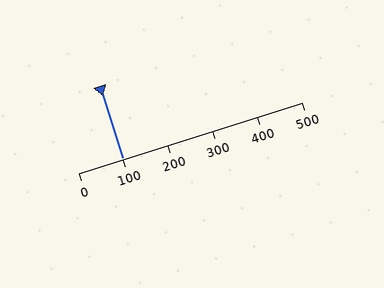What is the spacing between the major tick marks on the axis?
The major ticks are spaced 100 apart.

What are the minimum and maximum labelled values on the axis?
The axis runs from 0 to 500.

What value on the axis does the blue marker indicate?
The marker indicates approximately 100.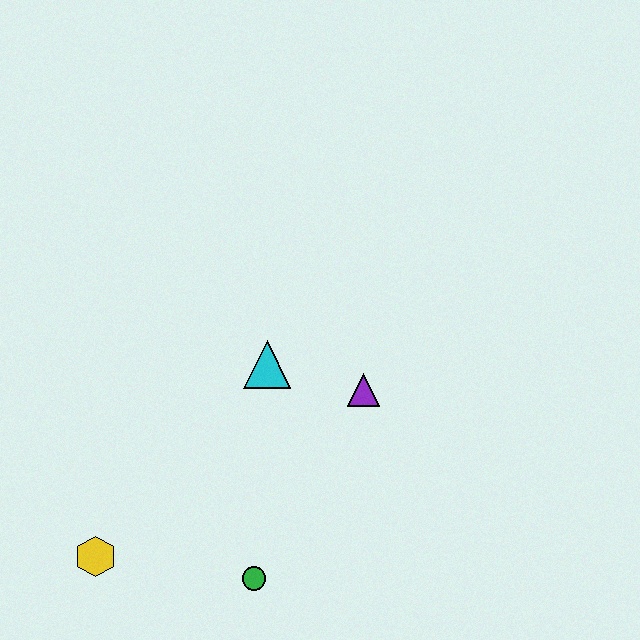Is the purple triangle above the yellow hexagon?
Yes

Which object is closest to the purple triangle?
The cyan triangle is closest to the purple triangle.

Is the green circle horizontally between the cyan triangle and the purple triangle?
No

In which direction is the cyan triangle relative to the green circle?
The cyan triangle is above the green circle.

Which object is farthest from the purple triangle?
The yellow hexagon is farthest from the purple triangle.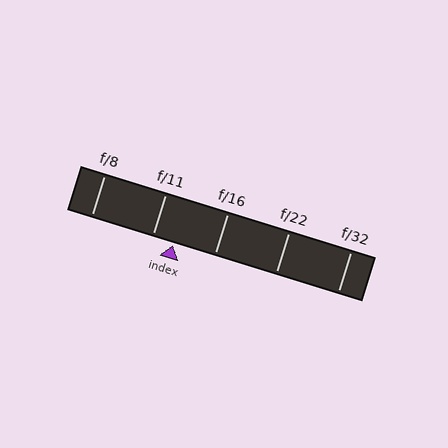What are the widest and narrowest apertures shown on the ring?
The widest aperture shown is f/8 and the narrowest is f/32.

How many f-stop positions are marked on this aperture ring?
There are 5 f-stop positions marked.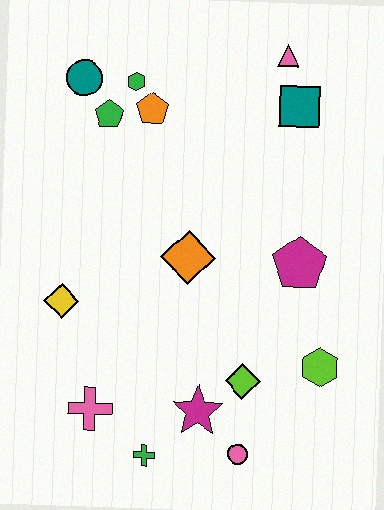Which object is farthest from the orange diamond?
The pink triangle is farthest from the orange diamond.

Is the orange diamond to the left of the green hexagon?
No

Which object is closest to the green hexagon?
The orange pentagon is closest to the green hexagon.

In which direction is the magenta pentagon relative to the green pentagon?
The magenta pentagon is to the right of the green pentagon.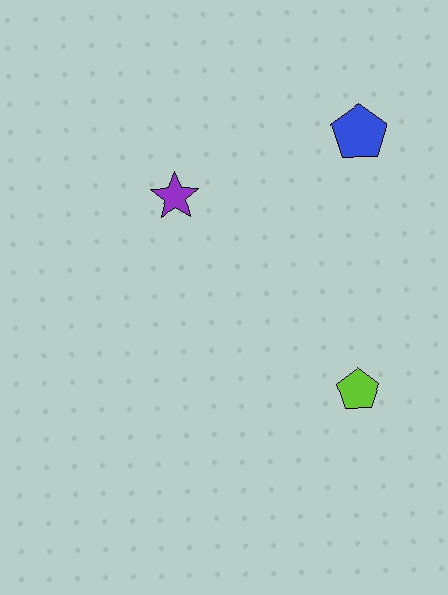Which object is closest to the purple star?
The blue pentagon is closest to the purple star.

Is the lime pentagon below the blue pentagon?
Yes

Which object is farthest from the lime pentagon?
The purple star is farthest from the lime pentagon.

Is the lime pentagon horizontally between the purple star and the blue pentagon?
Yes